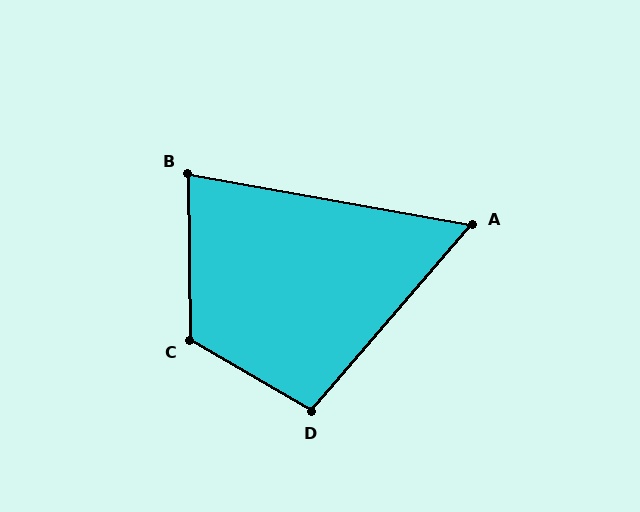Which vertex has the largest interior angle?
C, at approximately 121 degrees.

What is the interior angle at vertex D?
Approximately 101 degrees (obtuse).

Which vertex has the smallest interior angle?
A, at approximately 59 degrees.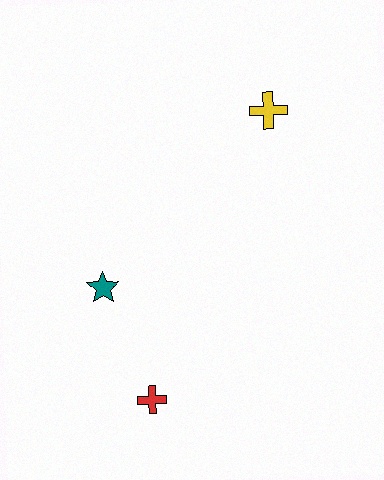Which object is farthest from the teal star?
The yellow cross is farthest from the teal star.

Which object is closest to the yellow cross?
The teal star is closest to the yellow cross.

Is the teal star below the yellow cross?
Yes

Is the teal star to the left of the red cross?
Yes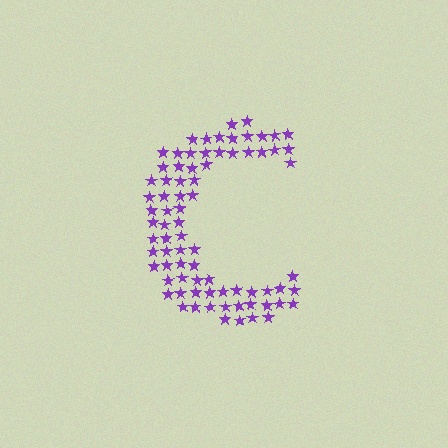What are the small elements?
The small elements are stars.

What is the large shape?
The large shape is the letter C.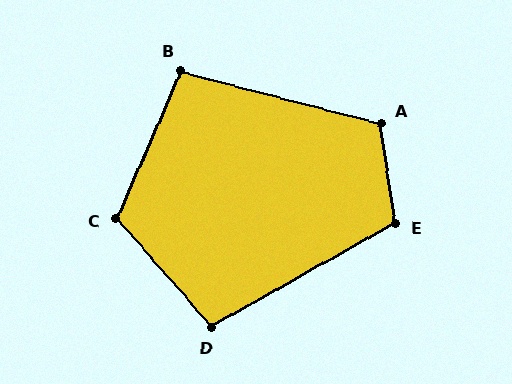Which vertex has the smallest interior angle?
B, at approximately 99 degrees.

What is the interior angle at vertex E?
Approximately 112 degrees (obtuse).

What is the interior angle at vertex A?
Approximately 113 degrees (obtuse).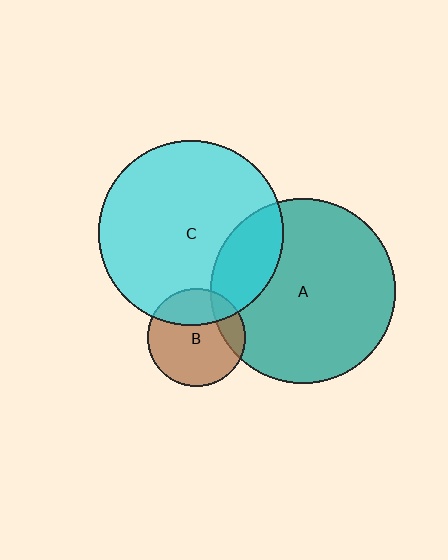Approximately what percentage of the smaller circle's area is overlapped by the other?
Approximately 30%.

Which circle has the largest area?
Circle C (cyan).